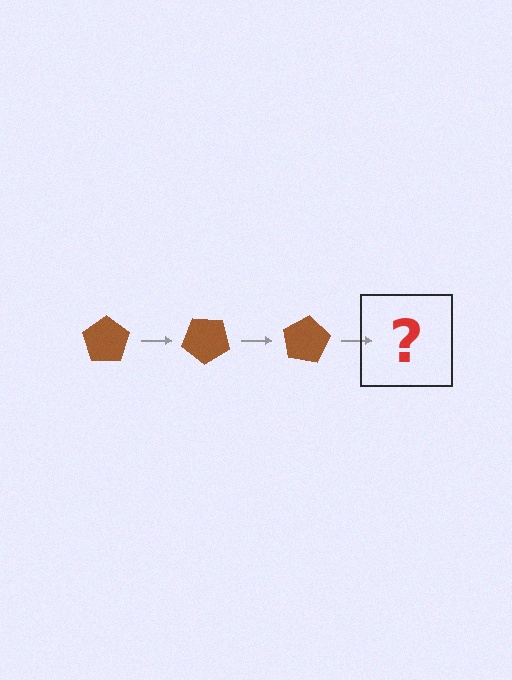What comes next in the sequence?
The next element should be a brown pentagon rotated 120 degrees.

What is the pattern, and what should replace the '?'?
The pattern is that the pentagon rotates 40 degrees each step. The '?' should be a brown pentagon rotated 120 degrees.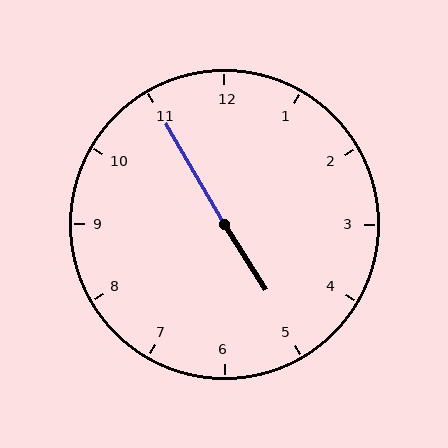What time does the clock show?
4:55.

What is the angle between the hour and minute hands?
Approximately 178 degrees.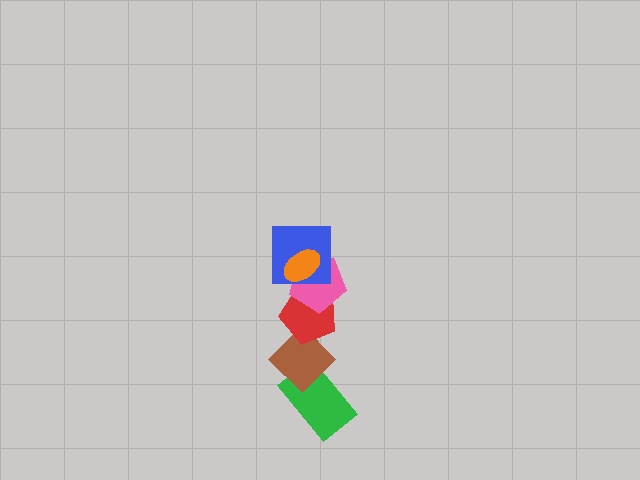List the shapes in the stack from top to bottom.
From top to bottom: the orange ellipse, the blue square, the pink pentagon, the red pentagon, the brown diamond, the green rectangle.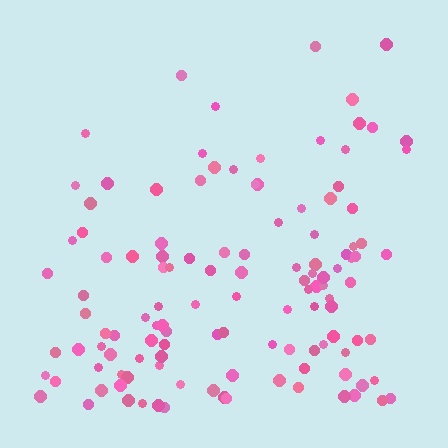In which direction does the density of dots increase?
From top to bottom, with the bottom side densest.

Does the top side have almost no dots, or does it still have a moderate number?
Still a moderate number, just noticeably fewer than the bottom.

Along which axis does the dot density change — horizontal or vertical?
Vertical.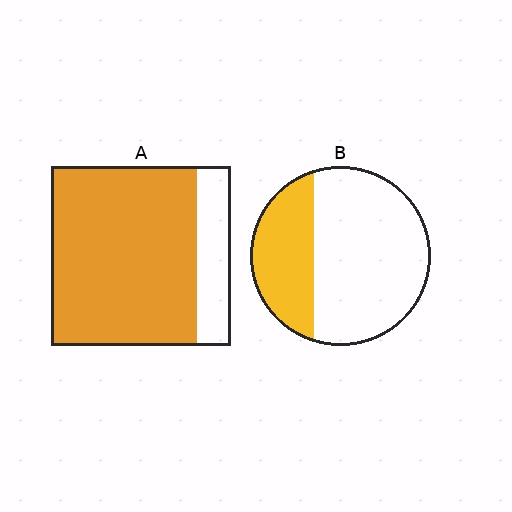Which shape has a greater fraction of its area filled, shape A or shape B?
Shape A.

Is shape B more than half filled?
No.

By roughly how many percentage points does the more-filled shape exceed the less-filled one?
By roughly 50 percentage points (A over B).